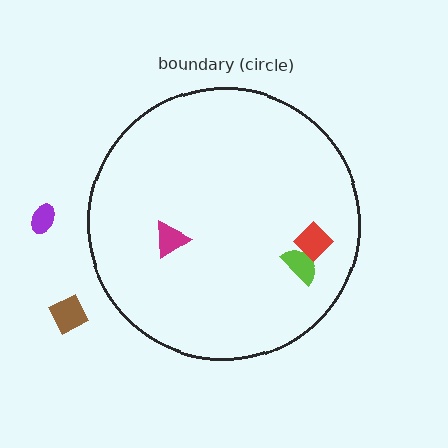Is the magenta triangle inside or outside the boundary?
Inside.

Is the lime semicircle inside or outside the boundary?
Inside.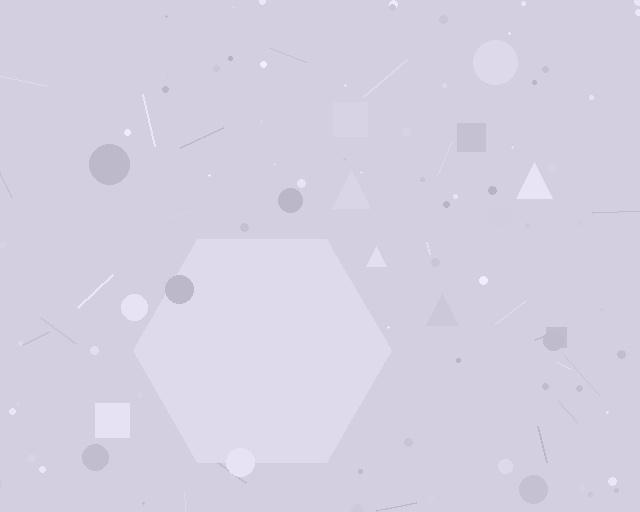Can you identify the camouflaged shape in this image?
The camouflaged shape is a hexagon.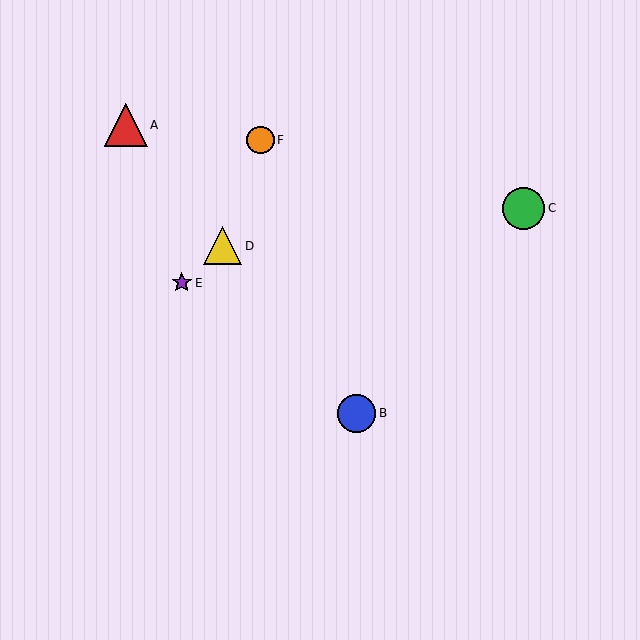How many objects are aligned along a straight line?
3 objects (A, B, D) are aligned along a straight line.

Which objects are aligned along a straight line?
Objects A, B, D are aligned along a straight line.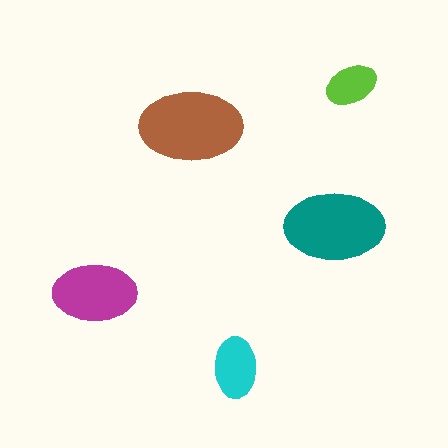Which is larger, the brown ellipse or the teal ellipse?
The brown one.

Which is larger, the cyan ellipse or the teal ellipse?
The teal one.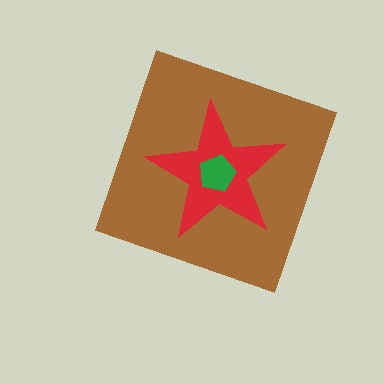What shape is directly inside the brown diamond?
The red star.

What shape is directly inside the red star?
The green pentagon.